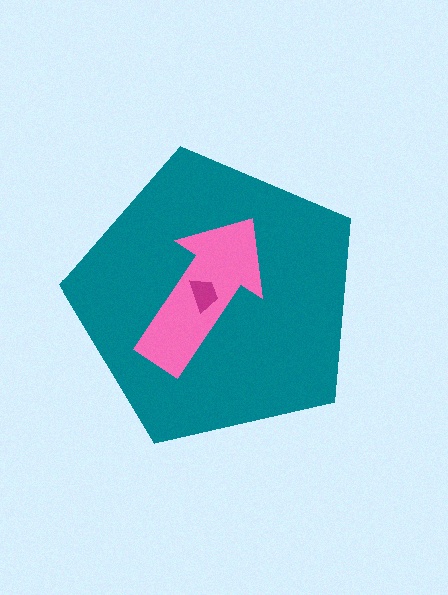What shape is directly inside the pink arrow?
The magenta trapezoid.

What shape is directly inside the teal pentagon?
The pink arrow.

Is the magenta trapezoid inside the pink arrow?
Yes.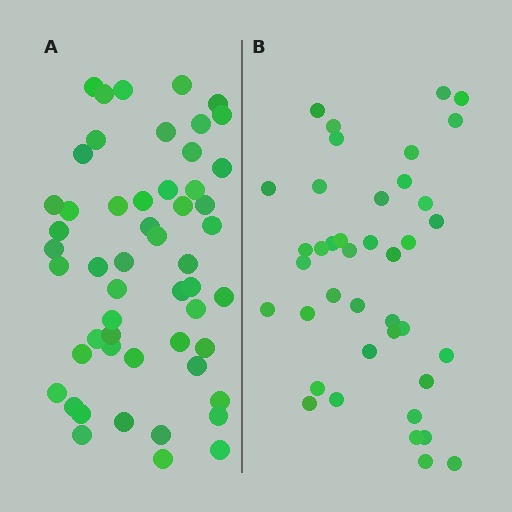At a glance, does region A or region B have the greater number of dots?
Region A (the left region) has more dots.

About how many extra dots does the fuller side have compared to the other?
Region A has approximately 15 more dots than region B.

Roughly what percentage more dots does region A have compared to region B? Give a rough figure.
About 30% more.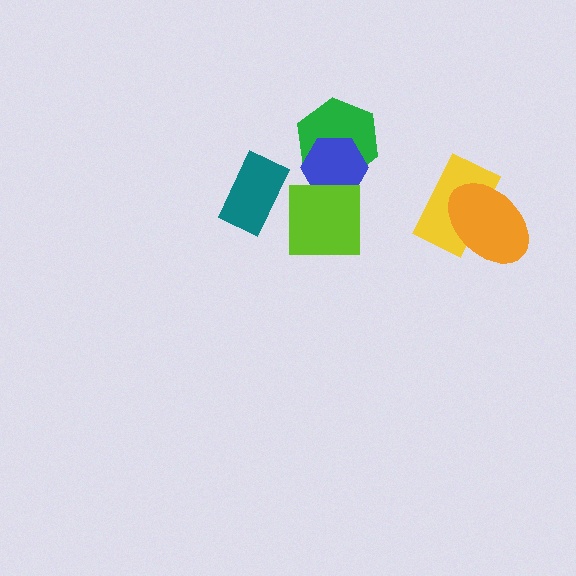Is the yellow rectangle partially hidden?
Yes, it is partially covered by another shape.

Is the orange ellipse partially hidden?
No, no other shape covers it.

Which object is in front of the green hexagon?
The blue hexagon is in front of the green hexagon.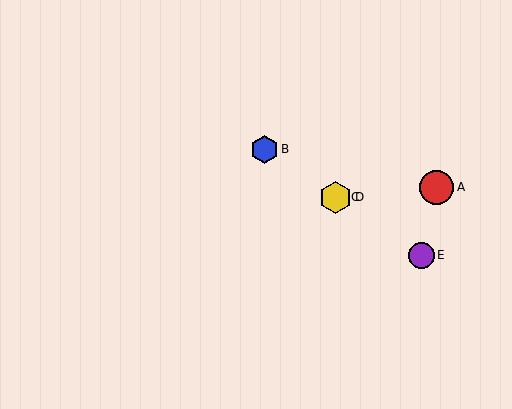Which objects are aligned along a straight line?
Objects B, C, D, E are aligned along a straight line.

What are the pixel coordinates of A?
Object A is at (437, 187).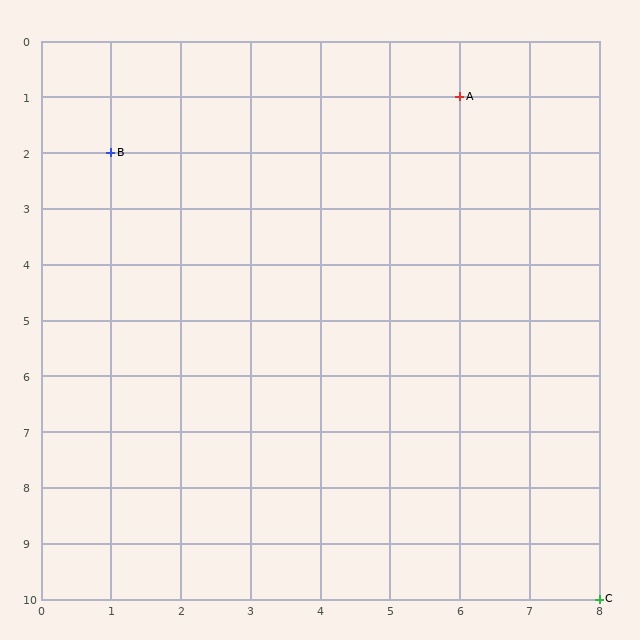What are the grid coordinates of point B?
Point B is at grid coordinates (1, 2).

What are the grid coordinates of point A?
Point A is at grid coordinates (6, 1).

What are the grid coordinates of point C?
Point C is at grid coordinates (8, 10).